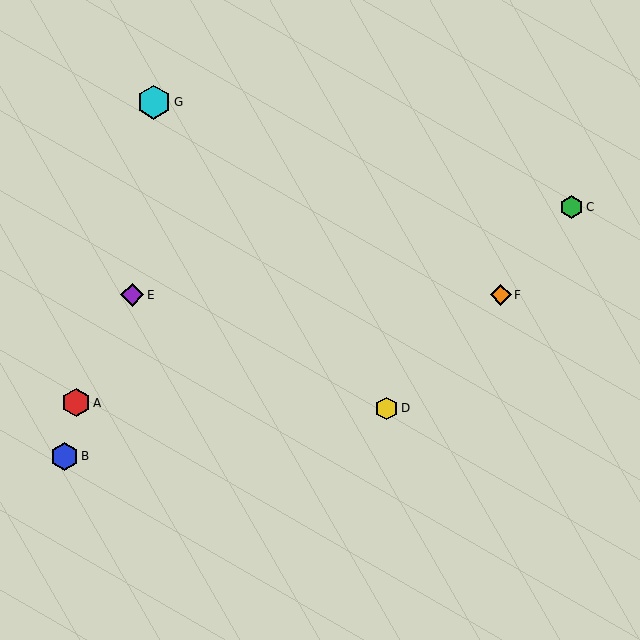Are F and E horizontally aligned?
Yes, both are at y≈295.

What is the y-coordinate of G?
Object G is at y≈102.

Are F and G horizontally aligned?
No, F is at y≈295 and G is at y≈102.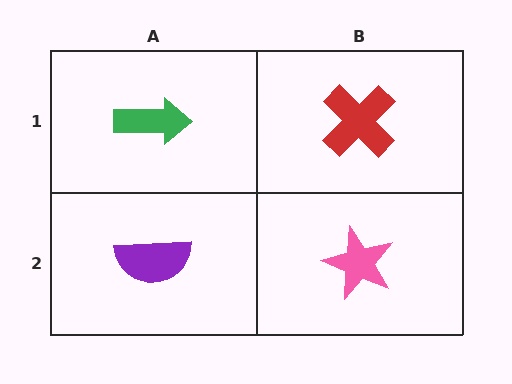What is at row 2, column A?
A purple semicircle.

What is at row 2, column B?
A pink star.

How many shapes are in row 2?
2 shapes.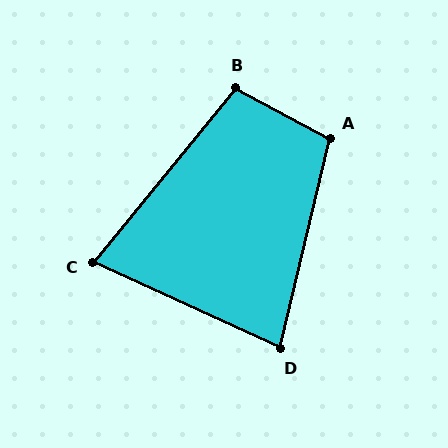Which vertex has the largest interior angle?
A, at approximately 105 degrees.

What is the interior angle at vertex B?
Approximately 101 degrees (obtuse).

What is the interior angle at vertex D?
Approximately 79 degrees (acute).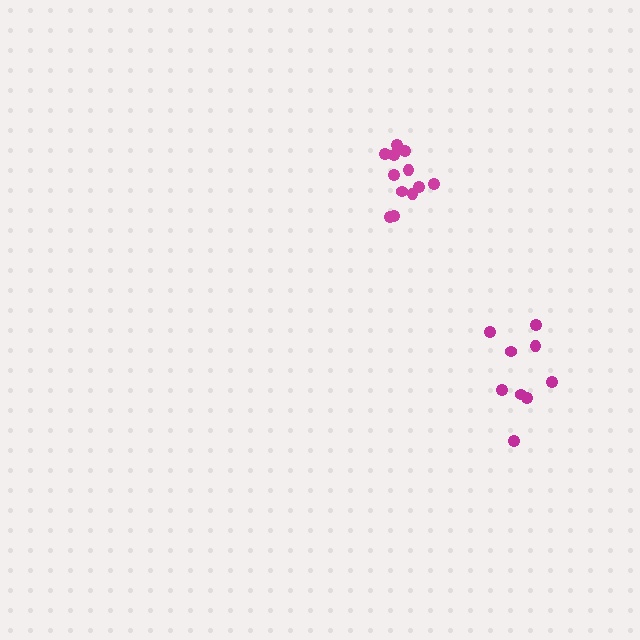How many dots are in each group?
Group 1: 12 dots, Group 2: 9 dots (21 total).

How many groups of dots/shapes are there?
There are 2 groups.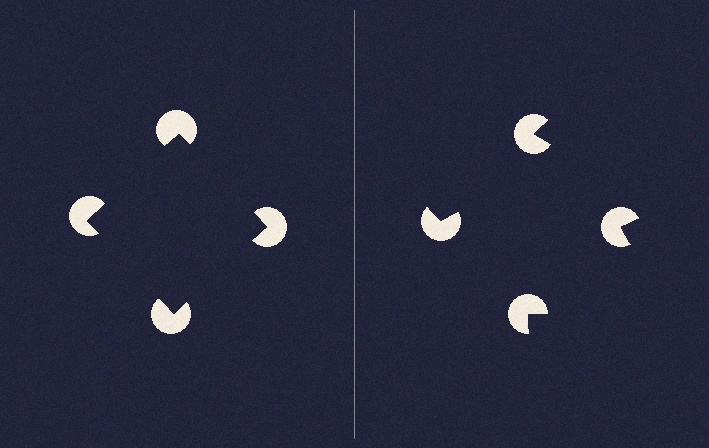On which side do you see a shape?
An illusory square appears on the left side. On the right side the wedge cuts are rotated, so no coherent shape forms.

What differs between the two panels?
The pac-man discs are positioned identically on both sides; only the wedge orientations differ. On the left they align to a square; on the right they are misaligned.